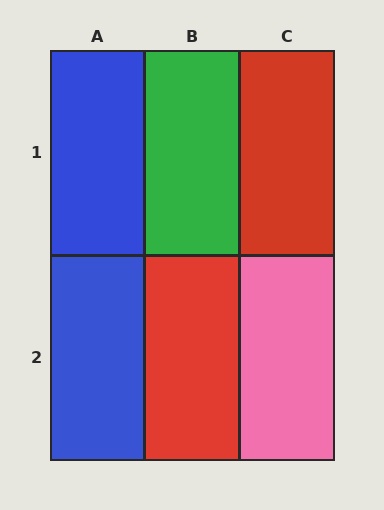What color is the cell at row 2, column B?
Red.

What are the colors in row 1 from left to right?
Blue, green, red.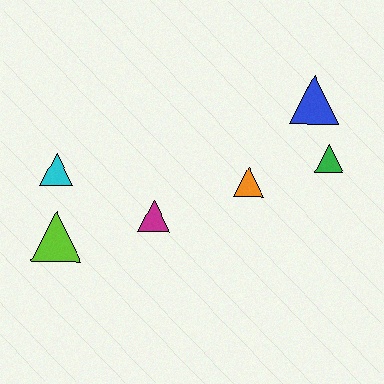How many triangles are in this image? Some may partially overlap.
There are 6 triangles.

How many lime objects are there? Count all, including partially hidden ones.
There is 1 lime object.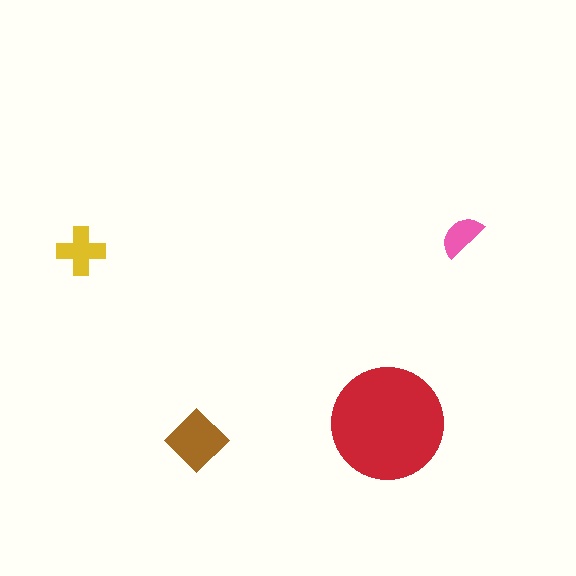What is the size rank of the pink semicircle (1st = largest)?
4th.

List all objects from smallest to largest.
The pink semicircle, the yellow cross, the brown diamond, the red circle.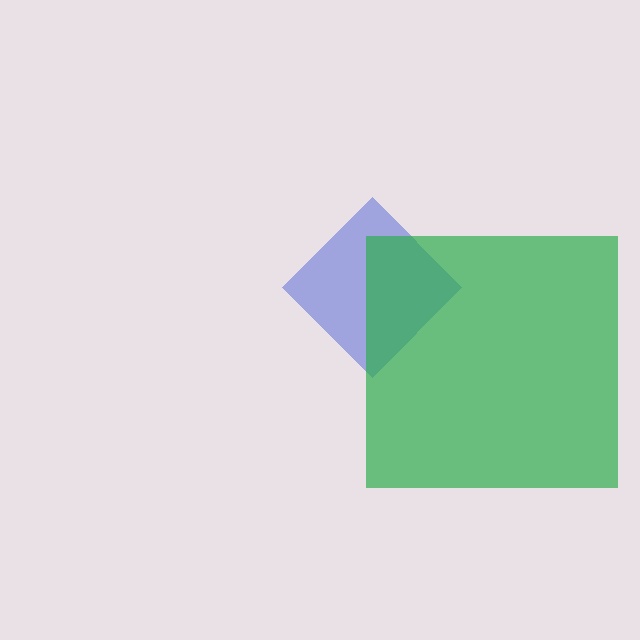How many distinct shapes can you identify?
There are 2 distinct shapes: a blue diamond, a green square.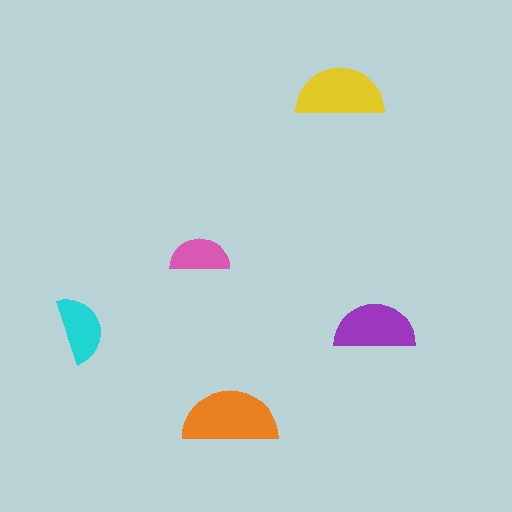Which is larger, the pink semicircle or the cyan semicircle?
The cyan one.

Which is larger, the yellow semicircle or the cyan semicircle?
The yellow one.